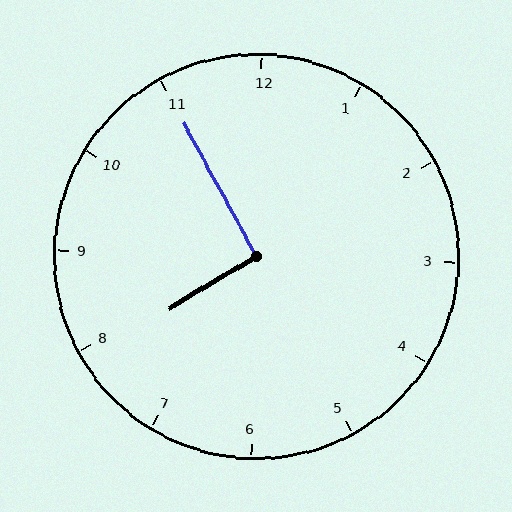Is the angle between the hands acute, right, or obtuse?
It is right.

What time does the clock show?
7:55.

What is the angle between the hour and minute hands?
Approximately 92 degrees.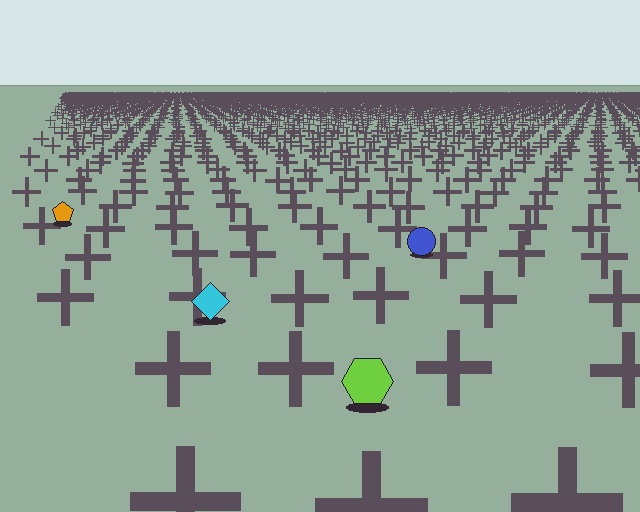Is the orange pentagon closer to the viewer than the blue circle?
No. The blue circle is closer — you can tell from the texture gradient: the ground texture is coarser near it.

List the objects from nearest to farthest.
From nearest to farthest: the lime hexagon, the cyan diamond, the blue circle, the orange pentagon.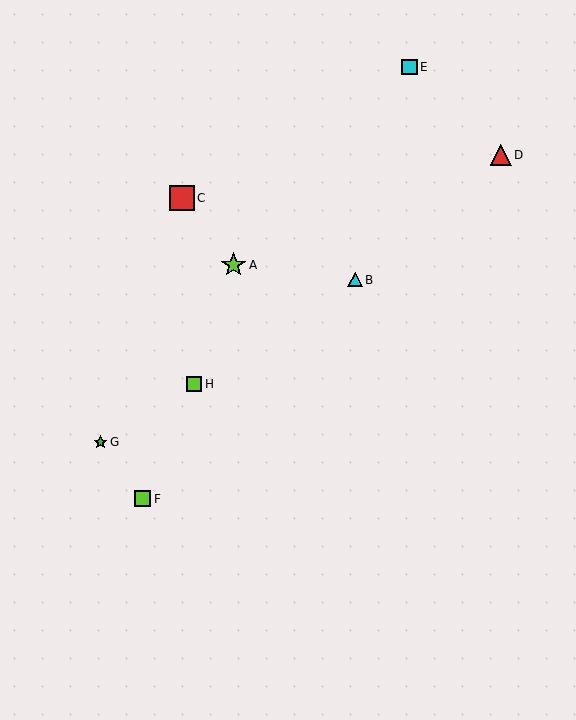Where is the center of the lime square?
The center of the lime square is at (143, 499).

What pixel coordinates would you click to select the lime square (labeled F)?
Click at (143, 499) to select the lime square F.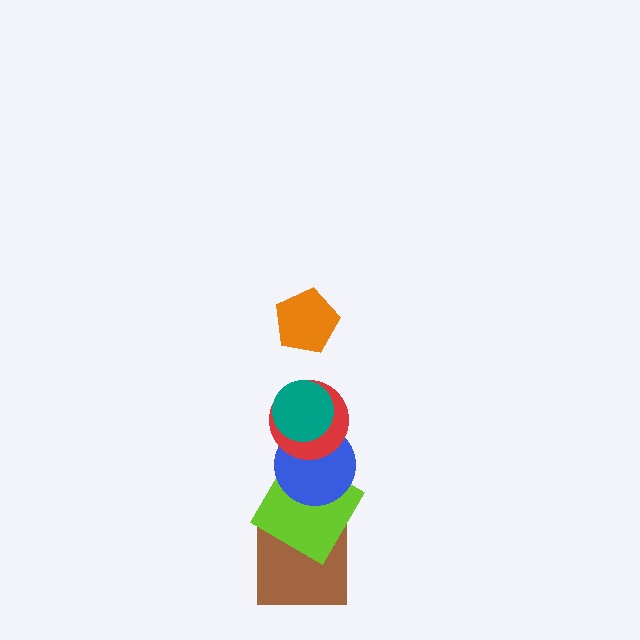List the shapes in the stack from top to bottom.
From top to bottom: the orange pentagon, the teal circle, the red circle, the blue circle, the lime diamond, the brown square.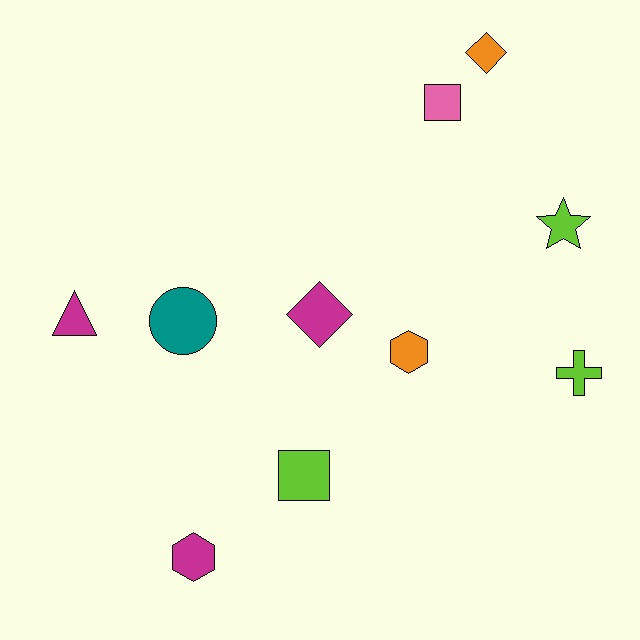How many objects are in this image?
There are 10 objects.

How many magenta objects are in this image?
There are 3 magenta objects.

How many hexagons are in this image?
There are 2 hexagons.